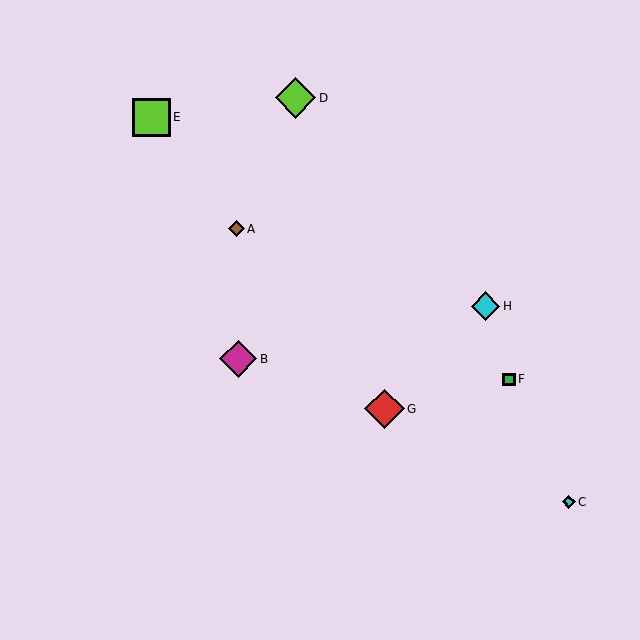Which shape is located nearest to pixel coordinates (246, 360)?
The magenta diamond (labeled B) at (238, 359) is nearest to that location.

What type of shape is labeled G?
Shape G is a red diamond.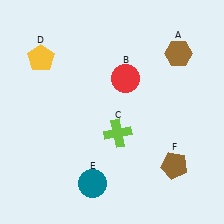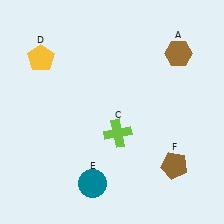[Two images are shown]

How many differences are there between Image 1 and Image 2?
There is 1 difference between the two images.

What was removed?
The red circle (B) was removed in Image 2.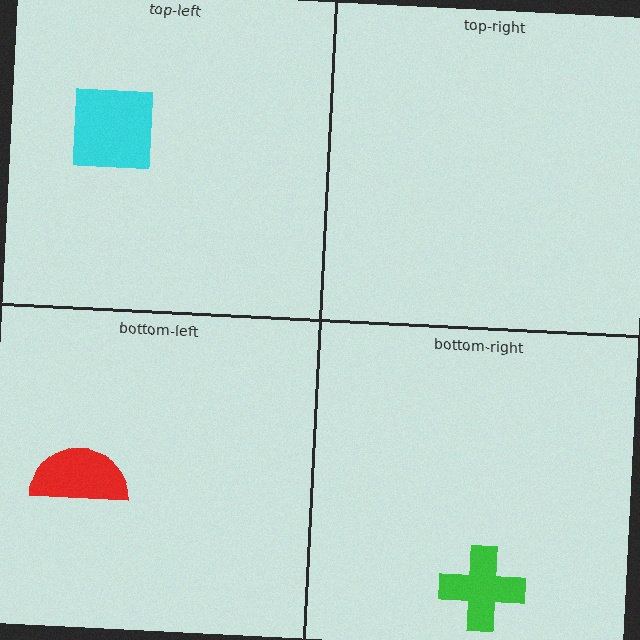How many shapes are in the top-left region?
1.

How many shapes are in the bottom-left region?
1.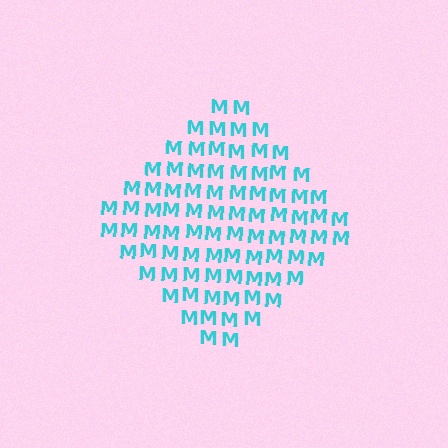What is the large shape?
The large shape is a diamond.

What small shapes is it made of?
It is made of small letter M's.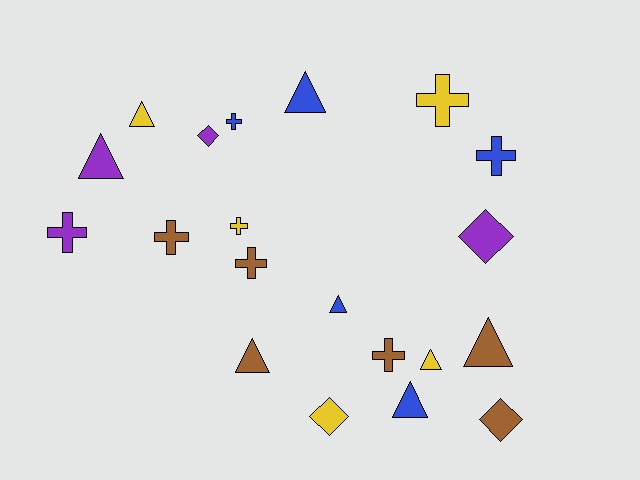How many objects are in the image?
There are 20 objects.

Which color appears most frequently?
Brown, with 6 objects.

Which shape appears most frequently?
Triangle, with 8 objects.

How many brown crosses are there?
There are 3 brown crosses.